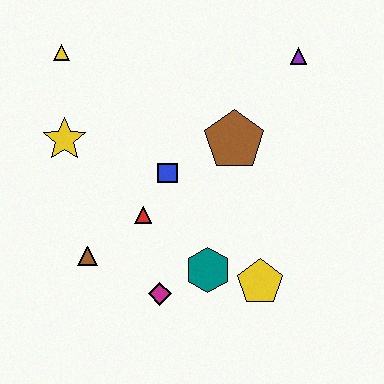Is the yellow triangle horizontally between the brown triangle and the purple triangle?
No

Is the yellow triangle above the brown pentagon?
Yes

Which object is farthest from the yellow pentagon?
The yellow triangle is farthest from the yellow pentagon.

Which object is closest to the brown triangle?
The red triangle is closest to the brown triangle.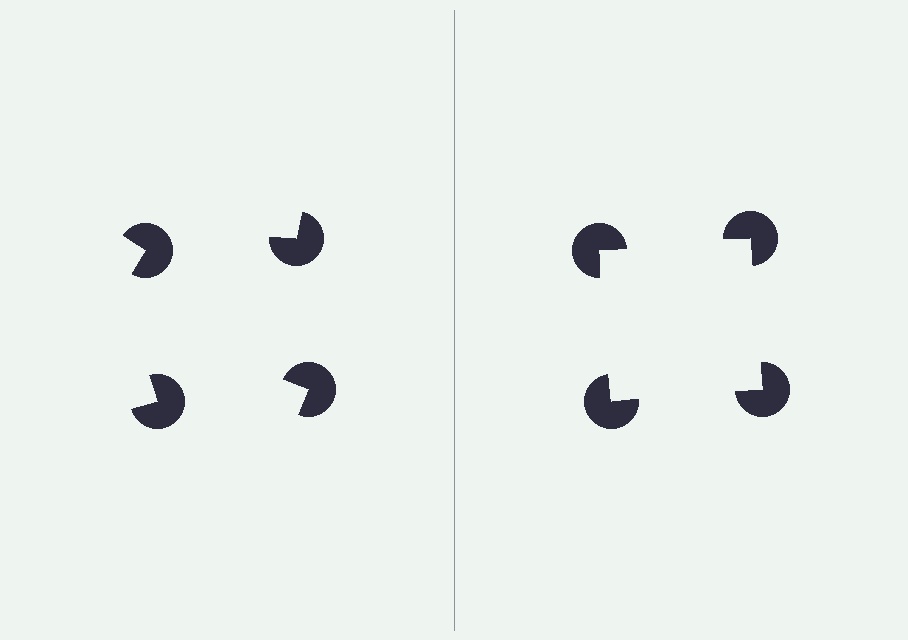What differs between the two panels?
The pac-man discs are positioned identically on both sides; only the wedge orientations differ. On the right they align to a square; on the left they are misaligned.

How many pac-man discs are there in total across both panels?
8 — 4 on each side.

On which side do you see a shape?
An illusory square appears on the right side. On the left side the wedge cuts are rotated, so no coherent shape forms.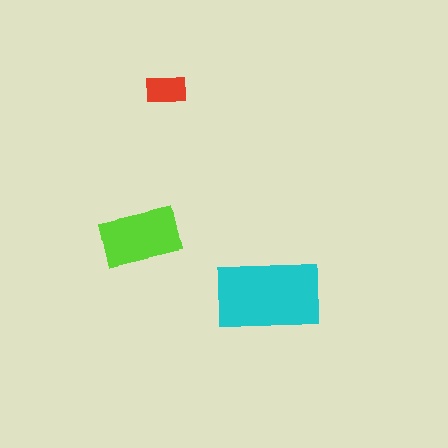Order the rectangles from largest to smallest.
the cyan one, the lime one, the red one.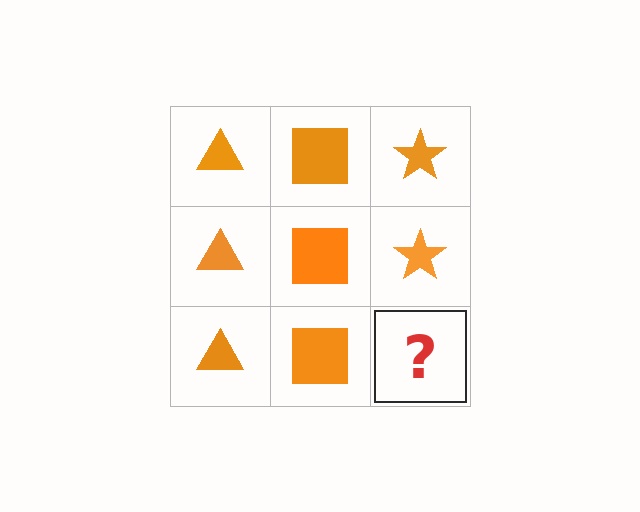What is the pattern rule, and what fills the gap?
The rule is that each column has a consistent shape. The gap should be filled with an orange star.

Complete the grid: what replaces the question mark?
The question mark should be replaced with an orange star.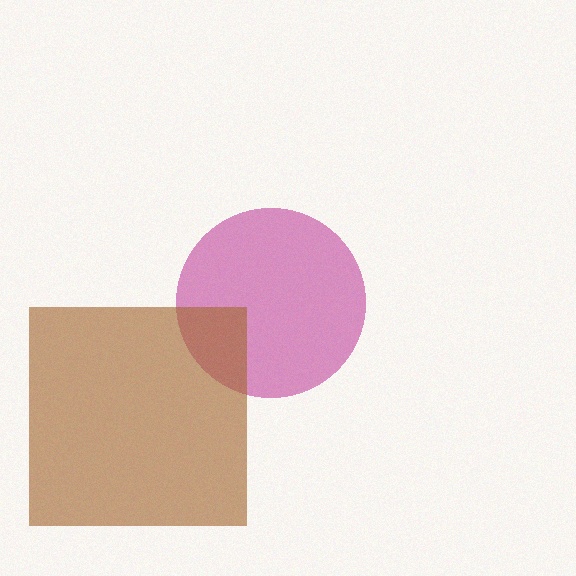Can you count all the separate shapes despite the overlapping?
Yes, there are 2 separate shapes.